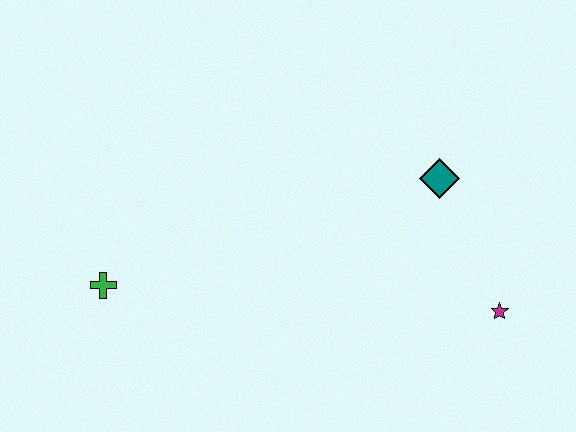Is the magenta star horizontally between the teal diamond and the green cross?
No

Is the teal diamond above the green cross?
Yes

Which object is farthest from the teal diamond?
The green cross is farthest from the teal diamond.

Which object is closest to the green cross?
The teal diamond is closest to the green cross.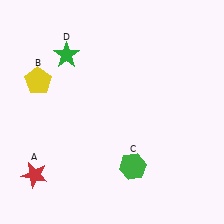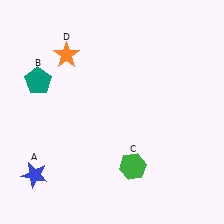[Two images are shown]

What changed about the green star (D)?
In Image 1, D is green. In Image 2, it changed to orange.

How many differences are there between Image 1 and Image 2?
There are 3 differences between the two images.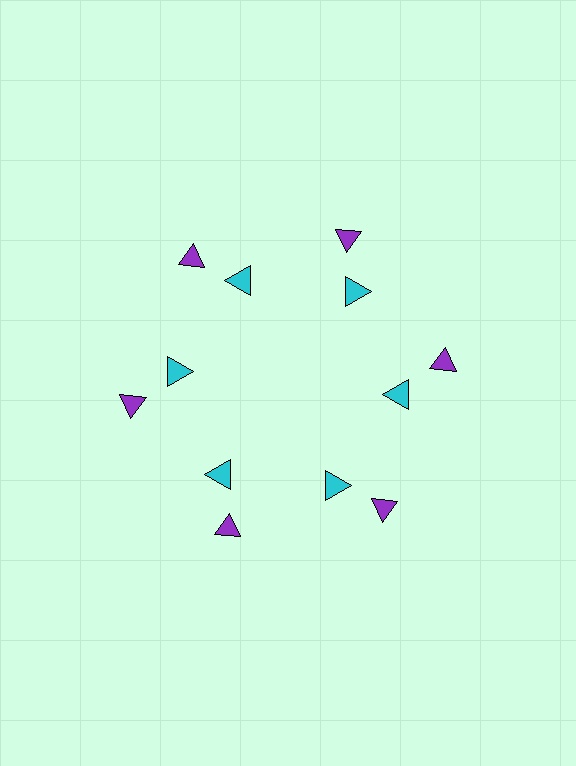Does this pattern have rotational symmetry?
Yes, this pattern has 6-fold rotational symmetry. It looks the same after rotating 60 degrees around the center.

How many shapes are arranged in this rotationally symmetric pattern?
There are 12 shapes, arranged in 6 groups of 2.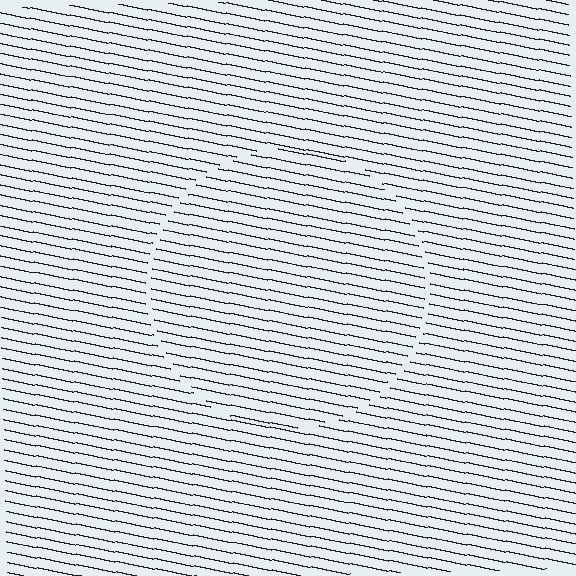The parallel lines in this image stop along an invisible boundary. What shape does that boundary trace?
An illusory circle. The interior of the shape contains the same grating, shifted by half a period — the contour is defined by the phase discontinuity where line-ends from the inner and outer gratings abut.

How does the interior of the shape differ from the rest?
The interior of the shape contains the same grating, shifted by half a period — the contour is defined by the phase discontinuity where line-ends from the inner and outer gratings abut.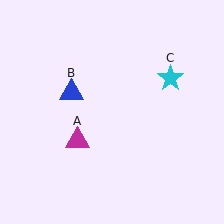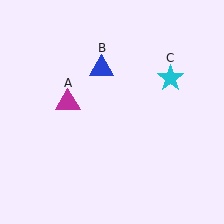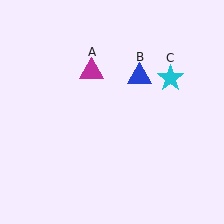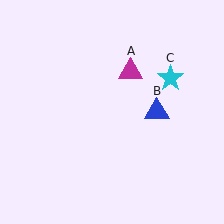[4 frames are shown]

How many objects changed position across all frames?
2 objects changed position: magenta triangle (object A), blue triangle (object B).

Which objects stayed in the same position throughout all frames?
Cyan star (object C) remained stationary.